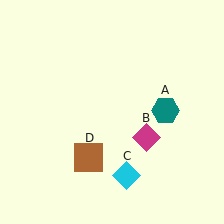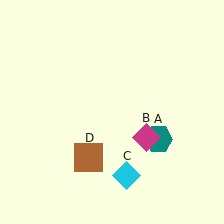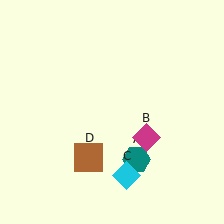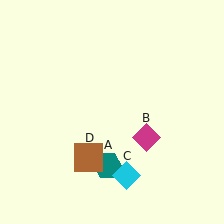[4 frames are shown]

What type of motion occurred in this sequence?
The teal hexagon (object A) rotated clockwise around the center of the scene.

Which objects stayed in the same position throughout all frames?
Magenta diamond (object B) and cyan diamond (object C) and brown square (object D) remained stationary.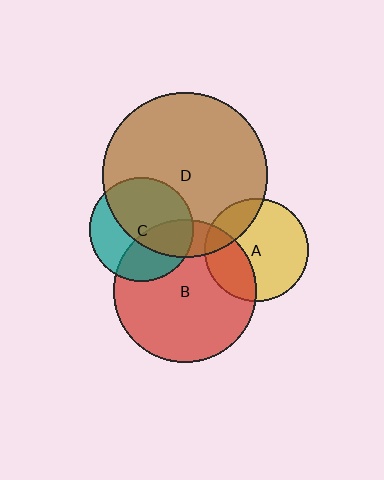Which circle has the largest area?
Circle D (brown).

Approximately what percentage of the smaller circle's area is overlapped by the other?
Approximately 15%.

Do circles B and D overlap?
Yes.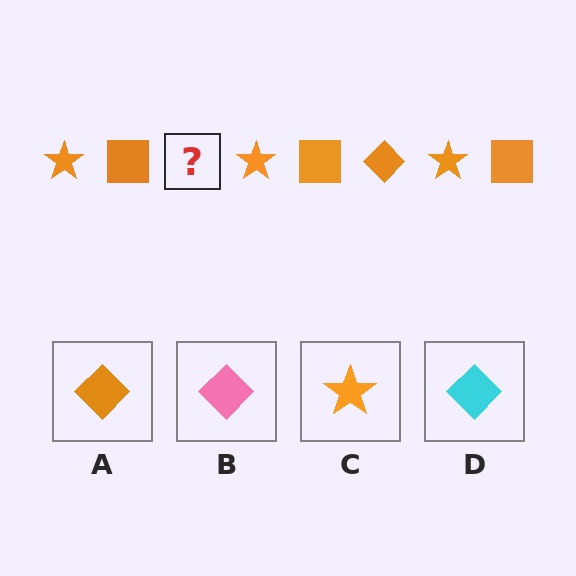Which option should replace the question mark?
Option A.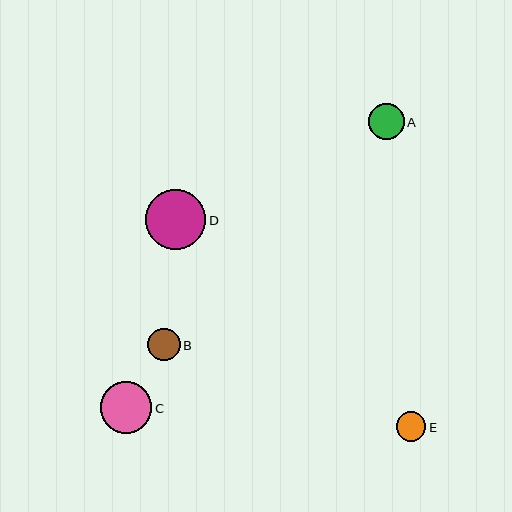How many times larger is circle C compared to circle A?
Circle C is approximately 1.4 times the size of circle A.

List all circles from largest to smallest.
From largest to smallest: D, C, A, B, E.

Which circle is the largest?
Circle D is the largest with a size of approximately 60 pixels.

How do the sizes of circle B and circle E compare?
Circle B and circle E are approximately the same size.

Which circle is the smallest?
Circle E is the smallest with a size of approximately 30 pixels.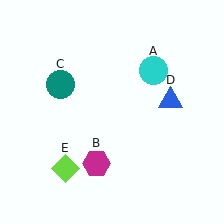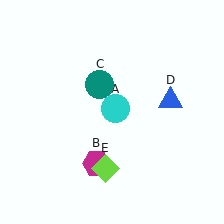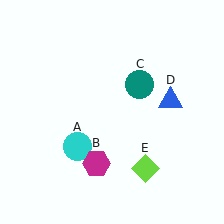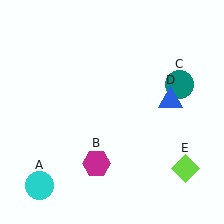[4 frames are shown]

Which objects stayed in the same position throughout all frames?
Magenta hexagon (object B) and blue triangle (object D) remained stationary.